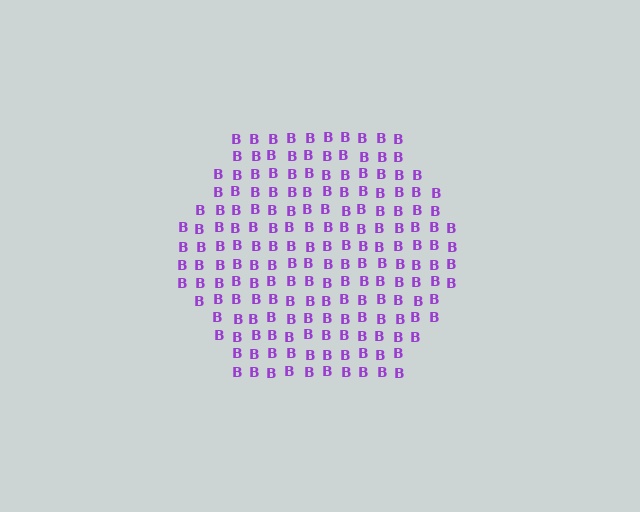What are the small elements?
The small elements are letter B's.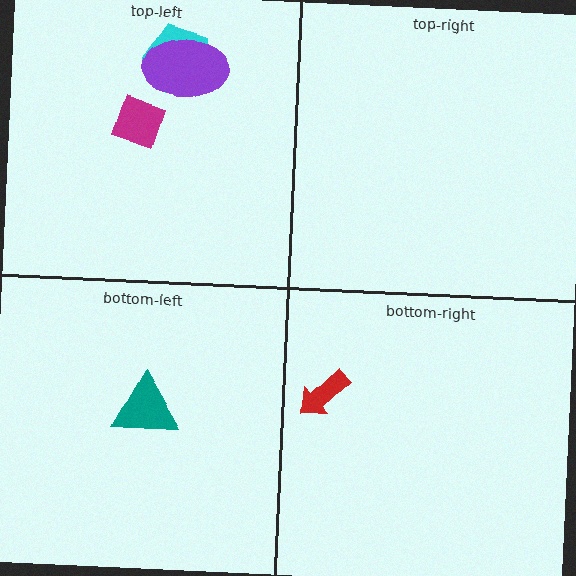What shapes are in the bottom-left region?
The teal triangle.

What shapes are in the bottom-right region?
The red arrow.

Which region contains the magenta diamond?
The top-left region.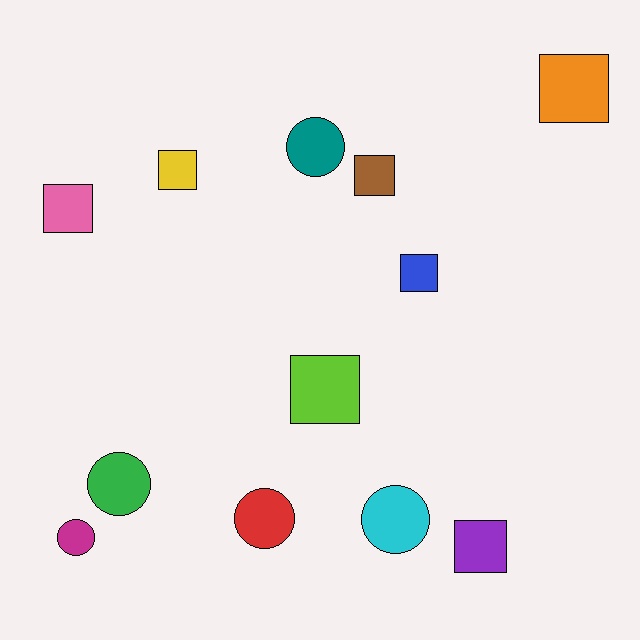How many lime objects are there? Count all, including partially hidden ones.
There is 1 lime object.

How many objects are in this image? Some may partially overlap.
There are 12 objects.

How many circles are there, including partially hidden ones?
There are 5 circles.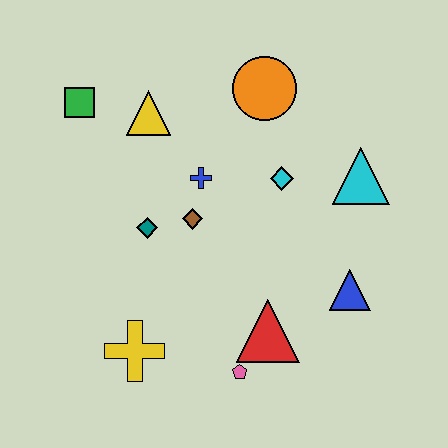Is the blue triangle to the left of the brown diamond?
No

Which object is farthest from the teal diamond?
The cyan triangle is farthest from the teal diamond.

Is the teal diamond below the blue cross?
Yes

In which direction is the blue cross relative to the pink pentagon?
The blue cross is above the pink pentagon.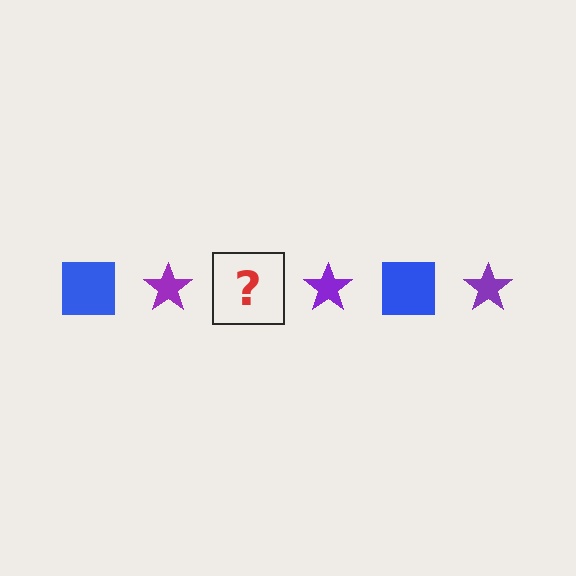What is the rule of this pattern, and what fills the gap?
The rule is that the pattern alternates between blue square and purple star. The gap should be filled with a blue square.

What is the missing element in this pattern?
The missing element is a blue square.